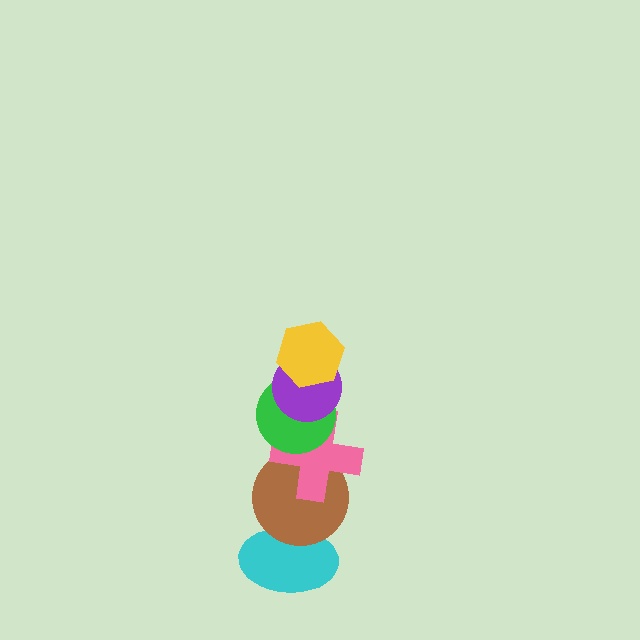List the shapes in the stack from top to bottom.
From top to bottom: the yellow hexagon, the purple circle, the green circle, the pink cross, the brown circle, the cyan ellipse.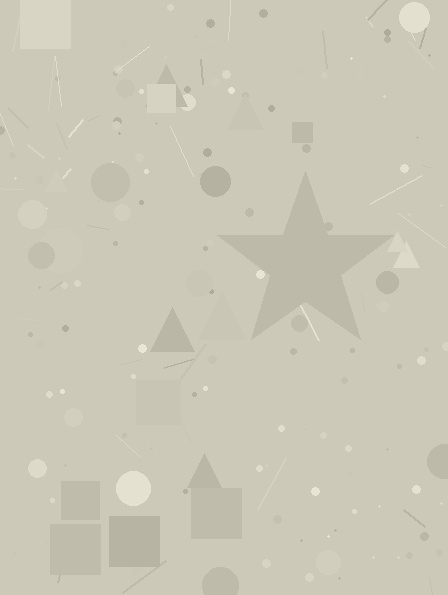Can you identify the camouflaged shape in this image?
The camouflaged shape is a star.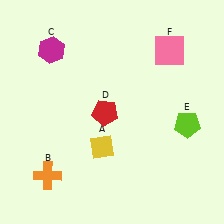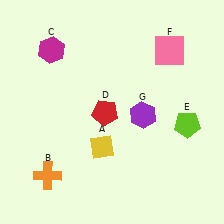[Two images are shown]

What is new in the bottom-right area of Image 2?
A purple hexagon (G) was added in the bottom-right area of Image 2.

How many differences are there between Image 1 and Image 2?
There is 1 difference between the two images.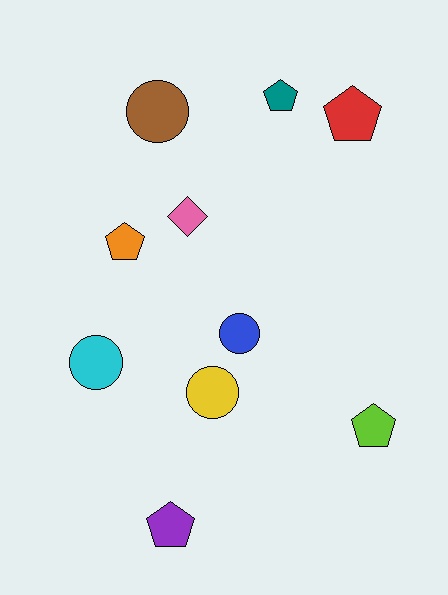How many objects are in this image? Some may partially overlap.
There are 10 objects.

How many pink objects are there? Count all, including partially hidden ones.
There is 1 pink object.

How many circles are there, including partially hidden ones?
There are 4 circles.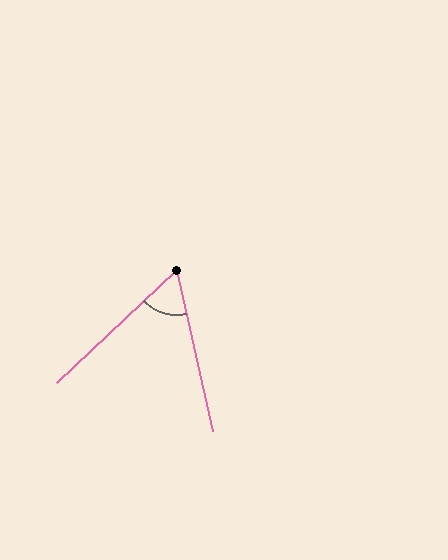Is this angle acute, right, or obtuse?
It is acute.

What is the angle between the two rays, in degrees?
Approximately 59 degrees.